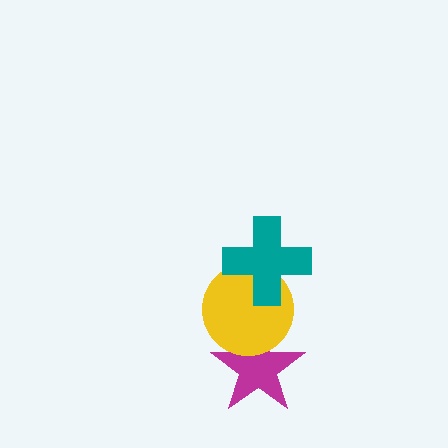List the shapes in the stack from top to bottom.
From top to bottom: the teal cross, the yellow circle, the magenta star.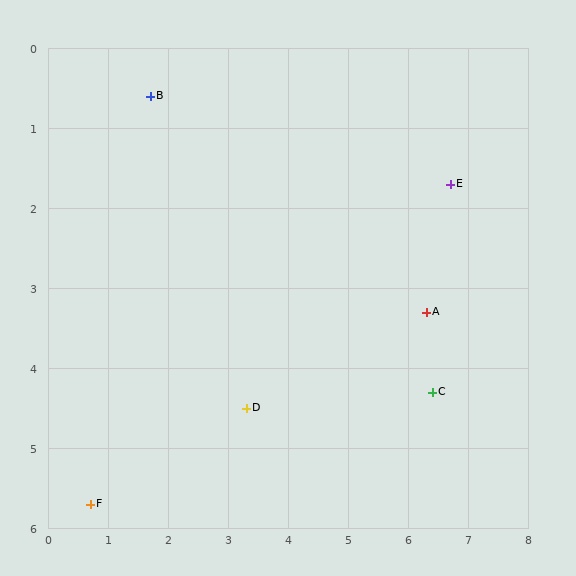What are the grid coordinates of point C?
Point C is at approximately (6.4, 4.3).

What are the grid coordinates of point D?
Point D is at approximately (3.3, 4.5).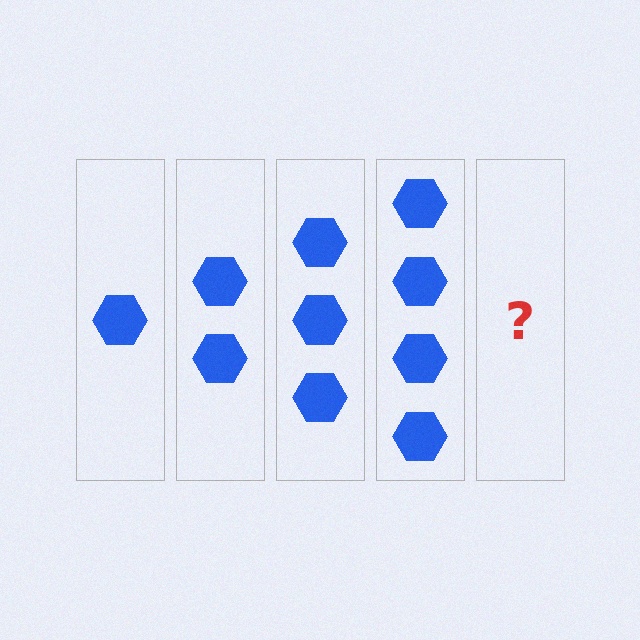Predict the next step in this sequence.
The next step is 5 hexagons.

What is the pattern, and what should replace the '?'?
The pattern is that each step adds one more hexagon. The '?' should be 5 hexagons.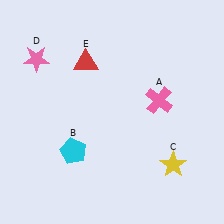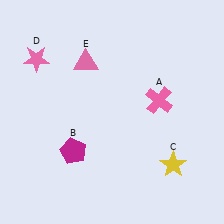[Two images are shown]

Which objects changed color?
B changed from cyan to magenta. E changed from red to pink.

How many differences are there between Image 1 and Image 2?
There are 2 differences between the two images.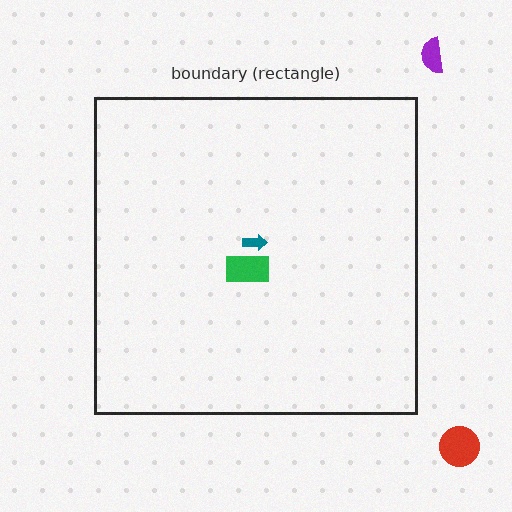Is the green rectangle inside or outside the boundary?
Inside.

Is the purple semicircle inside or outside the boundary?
Outside.